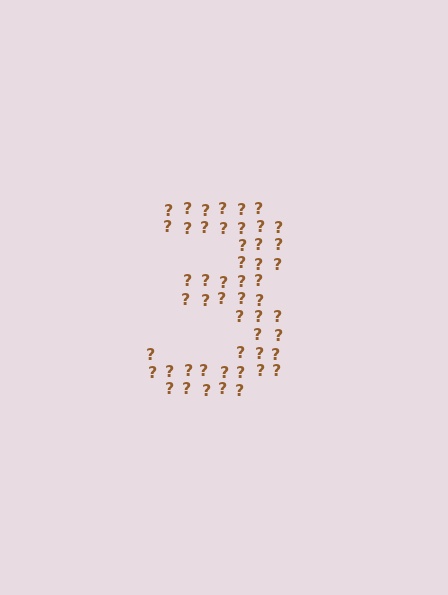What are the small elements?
The small elements are question marks.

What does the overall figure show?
The overall figure shows the digit 3.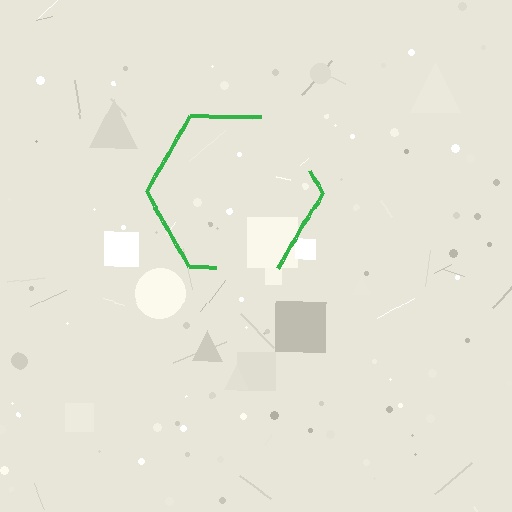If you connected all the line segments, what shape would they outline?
They would outline a hexagon.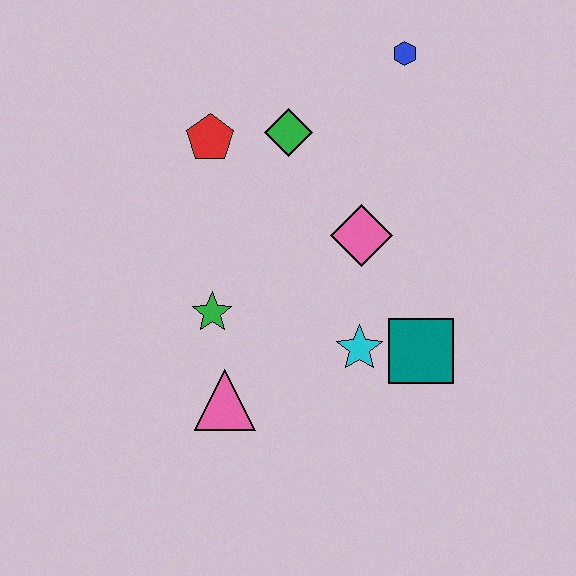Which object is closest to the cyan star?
The teal square is closest to the cyan star.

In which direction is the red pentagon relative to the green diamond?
The red pentagon is to the left of the green diamond.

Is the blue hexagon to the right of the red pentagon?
Yes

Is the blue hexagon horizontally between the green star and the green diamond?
No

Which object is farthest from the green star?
The blue hexagon is farthest from the green star.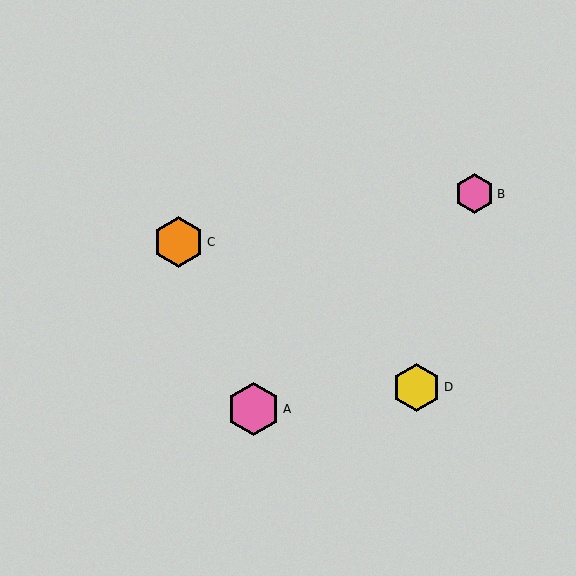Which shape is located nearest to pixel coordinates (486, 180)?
The pink hexagon (labeled B) at (474, 194) is nearest to that location.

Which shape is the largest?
The pink hexagon (labeled A) is the largest.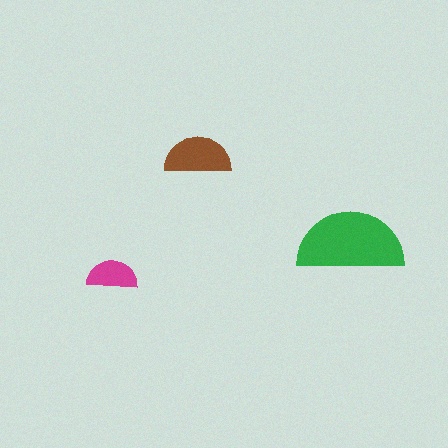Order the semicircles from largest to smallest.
the green one, the brown one, the magenta one.